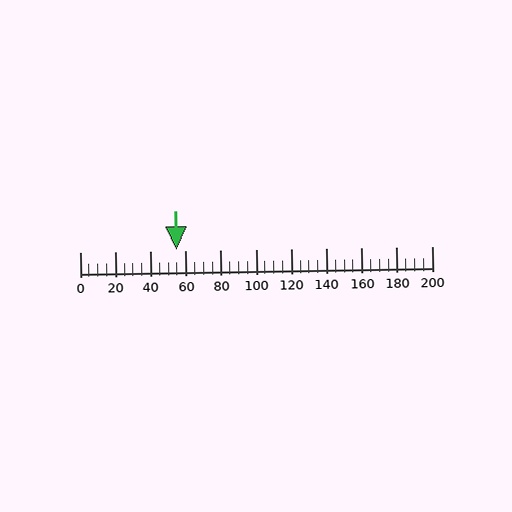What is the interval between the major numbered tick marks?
The major tick marks are spaced 20 units apart.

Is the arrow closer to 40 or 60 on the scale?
The arrow is closer to 60.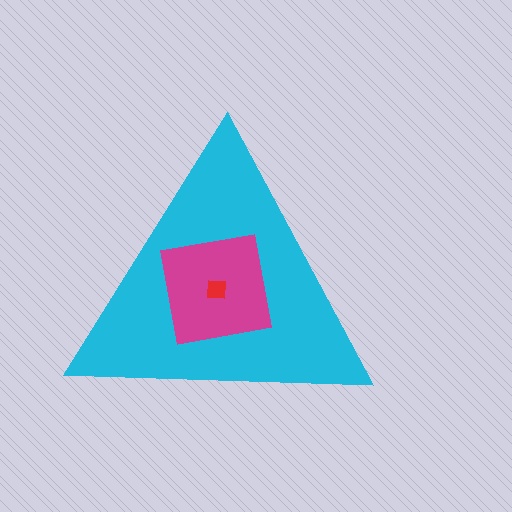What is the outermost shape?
The cyan triangle.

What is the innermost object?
The red square.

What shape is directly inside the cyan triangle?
The magenta square.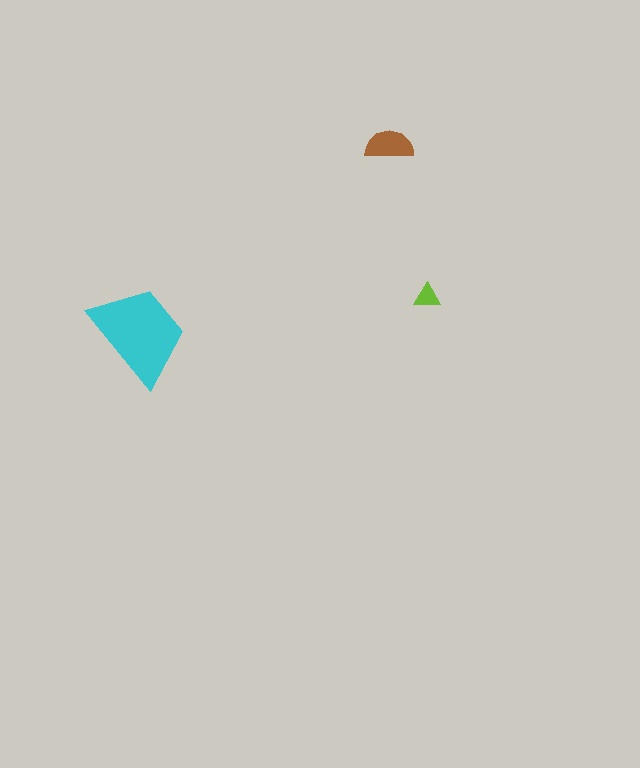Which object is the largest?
The cyan trapezoid.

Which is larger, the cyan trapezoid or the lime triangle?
The cyan trapezoid.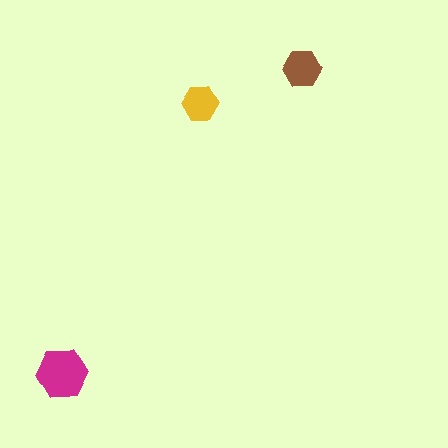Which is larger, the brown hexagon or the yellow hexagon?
The brown one.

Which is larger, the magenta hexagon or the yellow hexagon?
The magenta one.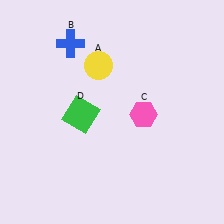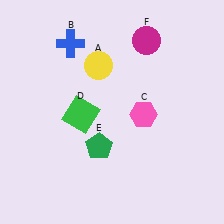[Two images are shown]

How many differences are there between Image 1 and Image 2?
There are 2 differences between the two images.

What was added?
A green pentagon (E), a magenta circle (F) were added in Image 2.